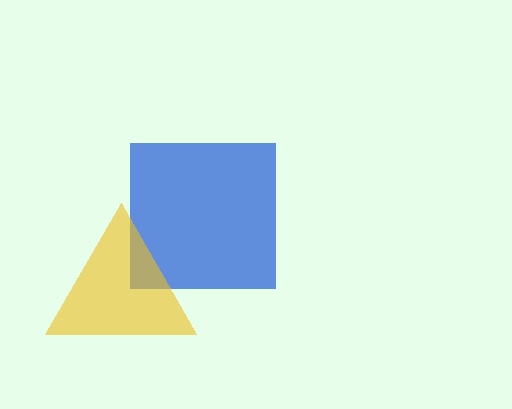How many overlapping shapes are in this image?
There are 2 overlapping shapes in the image.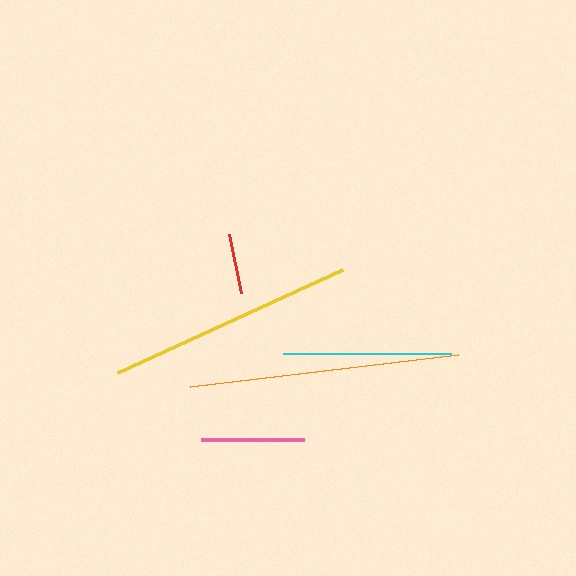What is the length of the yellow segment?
The yellow segment is approximately 248 pixels long.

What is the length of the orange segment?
The orange segment is approximately 269 pixels long.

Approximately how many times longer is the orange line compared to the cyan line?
The orange line is approximately 1.6 times the length of the cyan line.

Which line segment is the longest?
The orange line is the longest at approximately 269 pixels.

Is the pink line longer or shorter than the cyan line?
The cyan line is longer than the pink line.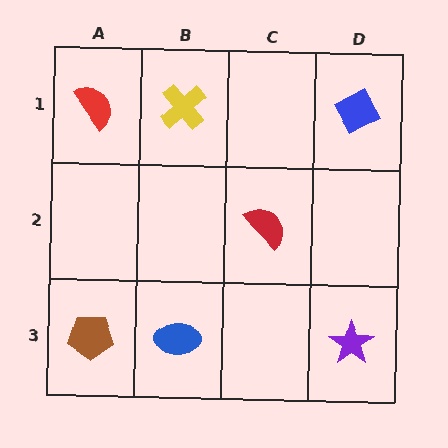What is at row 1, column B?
A yellow cross.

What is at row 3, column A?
A brown pentagon.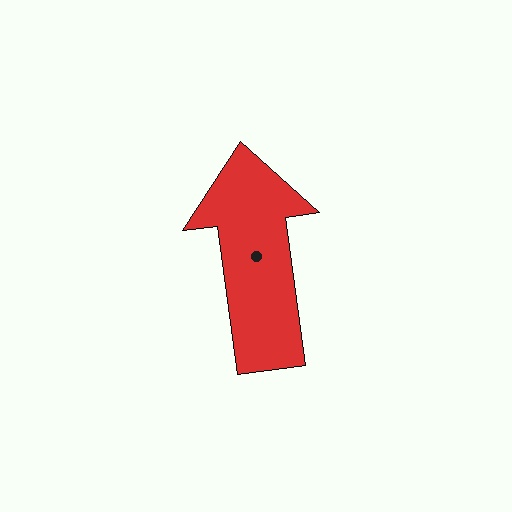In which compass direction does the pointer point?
North.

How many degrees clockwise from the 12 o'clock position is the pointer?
Approximately 352 degrees.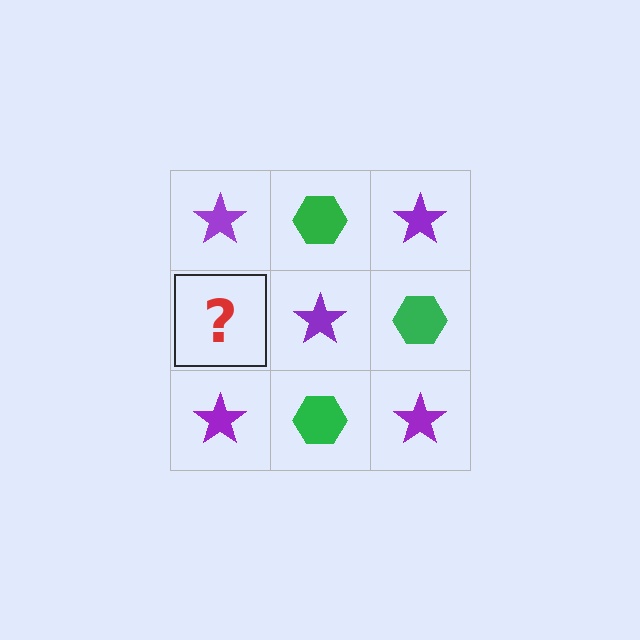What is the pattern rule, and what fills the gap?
The rule is that it alternates purple star and green hexagon in a checkerboard pattern. The gap should be filled with a green hexagon.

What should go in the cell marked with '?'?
The missing cell should contain a green hexagon.